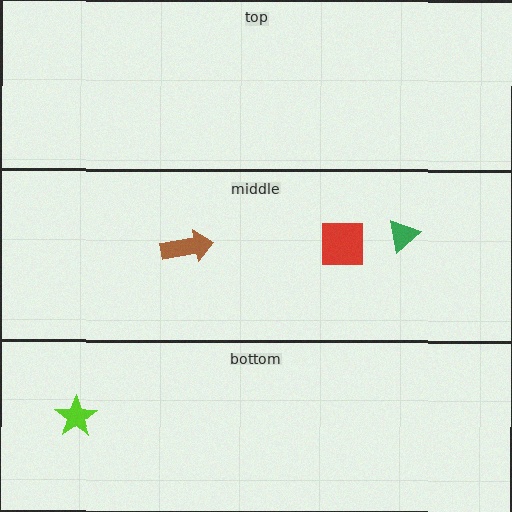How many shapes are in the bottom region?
1.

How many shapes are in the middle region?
3.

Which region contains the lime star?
The bottom region.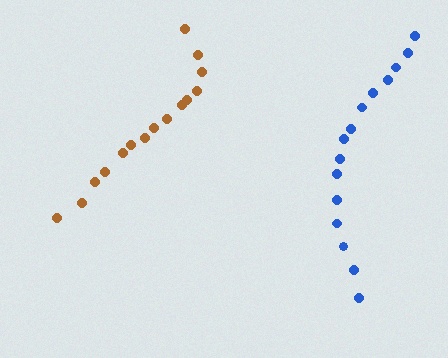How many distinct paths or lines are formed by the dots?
There are 2 distinct paths.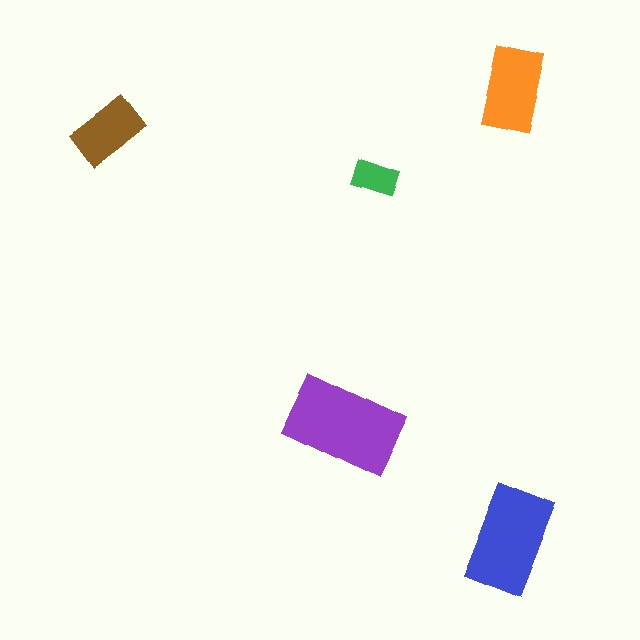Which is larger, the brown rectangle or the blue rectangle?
The blue one.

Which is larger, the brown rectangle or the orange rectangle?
The orange one.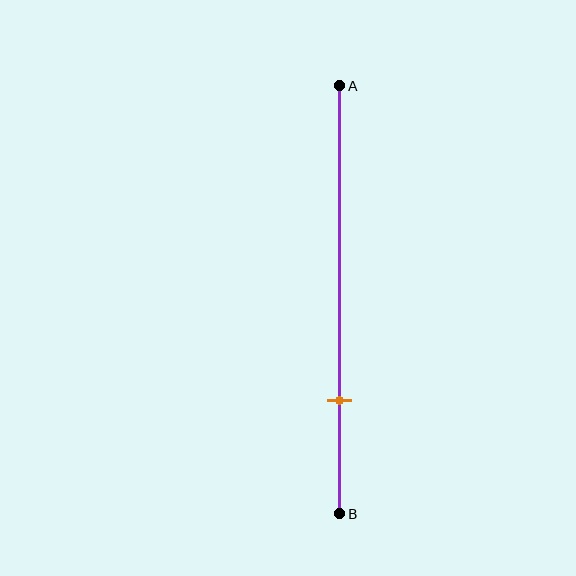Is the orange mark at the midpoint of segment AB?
No, the mark is at about 75% from A, not at the 50% midpoint.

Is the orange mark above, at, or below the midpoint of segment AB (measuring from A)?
The orange mark is below the midpoint of segment AB.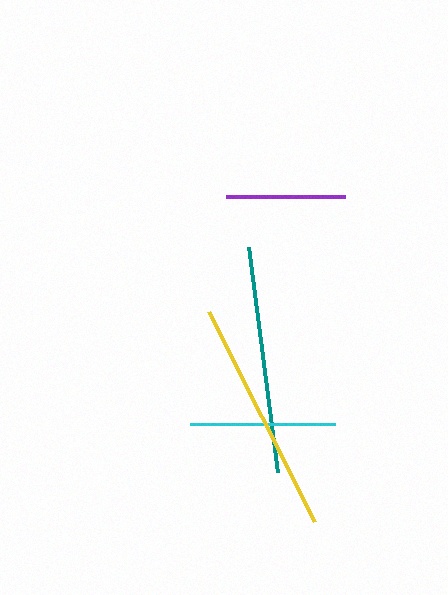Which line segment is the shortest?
The purple line is the shortest at approximately 120 pixels.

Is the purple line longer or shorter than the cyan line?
The cyan line is longer than the purple line.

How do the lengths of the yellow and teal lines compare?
The yellow and teal lines are approximately the same length.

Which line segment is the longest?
The yellow line is the longest at approximately 235 pixels.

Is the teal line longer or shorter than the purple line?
The teal line is longer than the purple line.